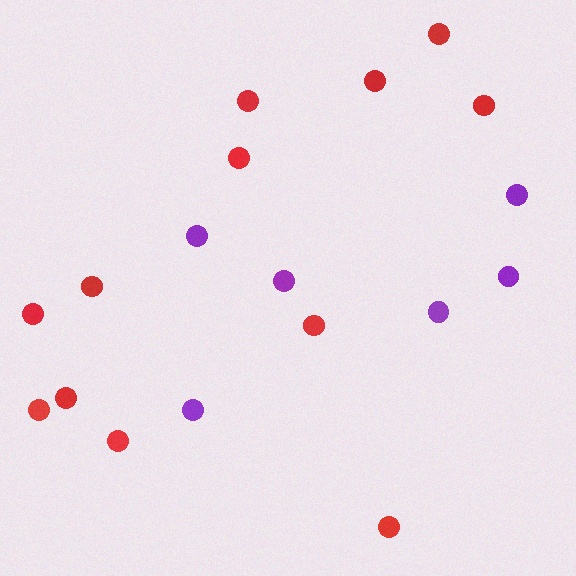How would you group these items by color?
There are 2 groups: one group of red circles (12) and one group of purple circles (6).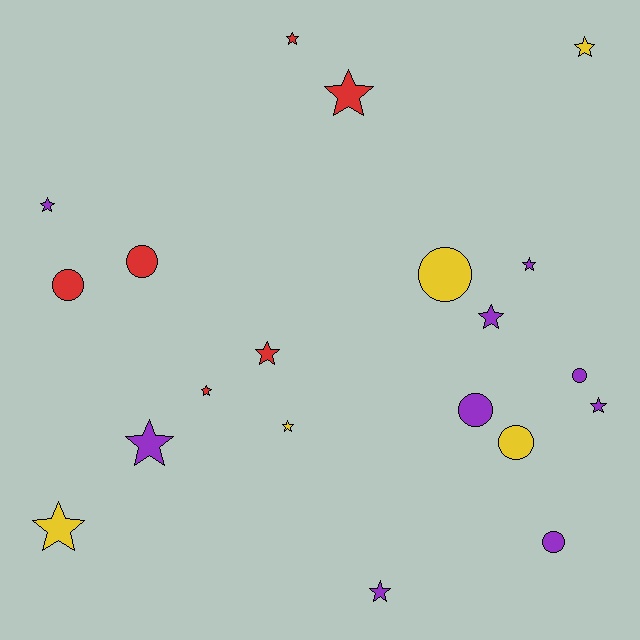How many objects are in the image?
There are 20 objects.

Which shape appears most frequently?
Star, with 13 objects.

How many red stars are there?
There are 4 red stars.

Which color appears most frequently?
Purple, with 9 objects.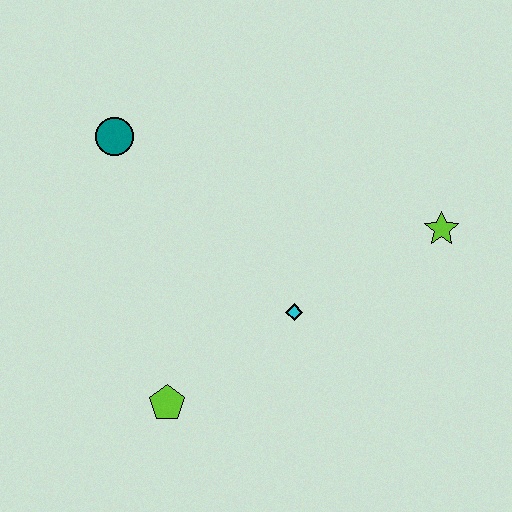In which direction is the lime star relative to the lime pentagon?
The lime star is to the right of the lime pentagon.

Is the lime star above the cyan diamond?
Yes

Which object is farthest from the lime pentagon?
The lime star is farthest from the lime pentagon.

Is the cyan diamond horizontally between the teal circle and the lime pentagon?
No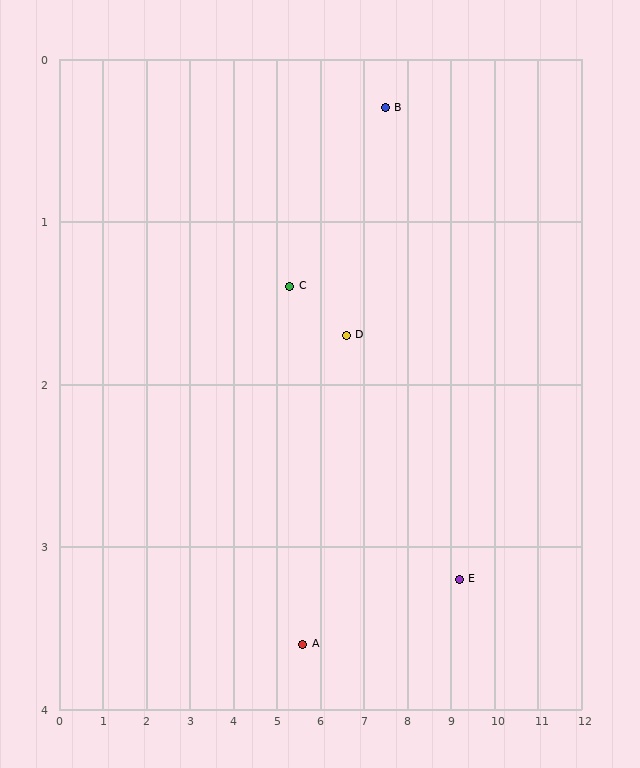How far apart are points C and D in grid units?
Points C and D are about 1.3 grid units apart.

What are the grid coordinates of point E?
Point E is at approximately (9.2, 3.2).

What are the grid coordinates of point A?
Point A is at approximately (5.6, 3.6).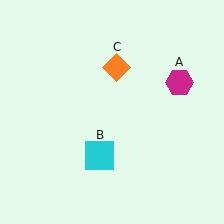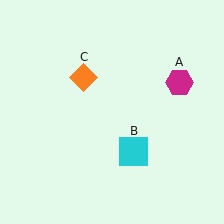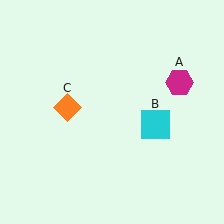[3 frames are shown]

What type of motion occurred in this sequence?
The cyan square (object B), orange diamond (object C) rotated counterclockwise around the center of the scene.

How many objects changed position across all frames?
2 objects changed position: cyan square (object B), orange diamond (object C).